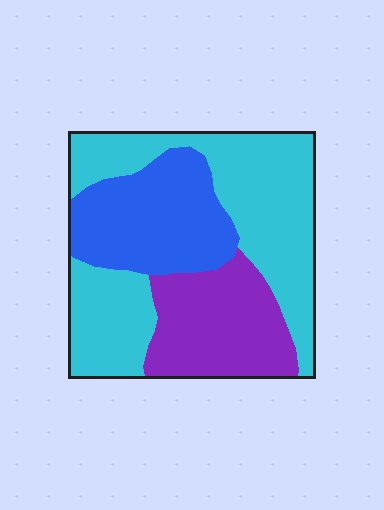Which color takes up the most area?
Cyan, at roughly 50%.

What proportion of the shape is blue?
Blue covers roughly 25% of the shape.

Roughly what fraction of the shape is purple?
Purple covers 24% of the shape.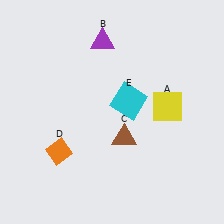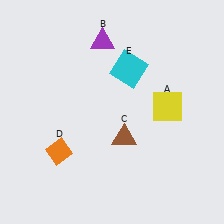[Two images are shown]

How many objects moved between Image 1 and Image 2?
1 object moved between the two images.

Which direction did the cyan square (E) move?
The cyan square (E) moved up.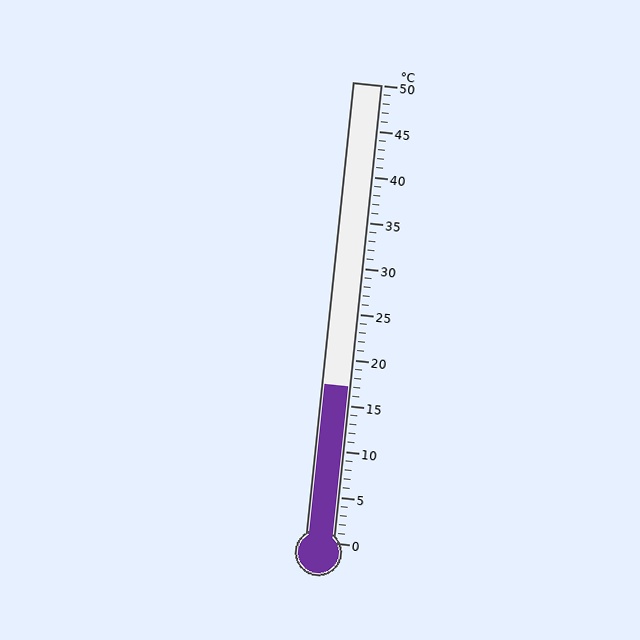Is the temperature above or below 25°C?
The temperature is below 25°C.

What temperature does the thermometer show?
The thermometer shows approximately 17°C.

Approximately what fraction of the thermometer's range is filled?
The thermometer is filled to approximately 35% of its range.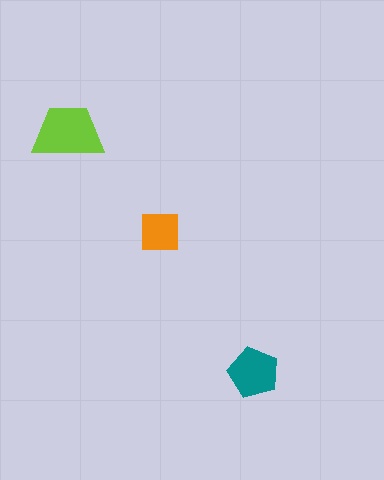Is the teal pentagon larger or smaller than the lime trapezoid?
Smaller.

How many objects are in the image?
There are 3 objects in the image.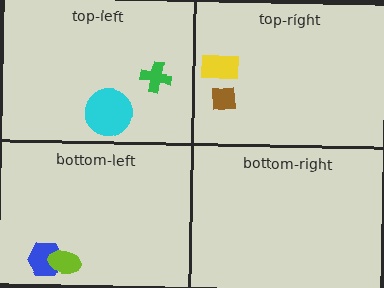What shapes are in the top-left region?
The green cross, the cyan circle.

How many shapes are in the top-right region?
2.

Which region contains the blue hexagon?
The bottom-left region.